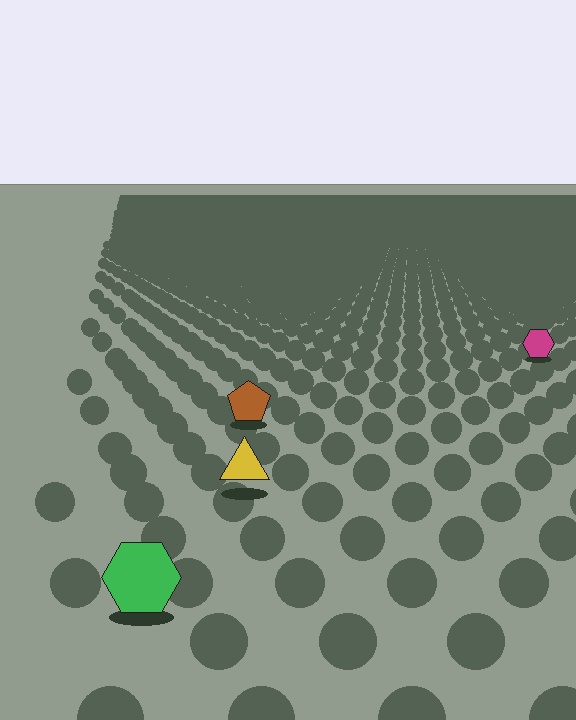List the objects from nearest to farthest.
From nearest to farthest: the green hexagon, the yellow triangle, the brown pentagon, the magenta hexagon.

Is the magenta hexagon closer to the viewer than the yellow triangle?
No. The yellow triangle is closer — you can tell from the texture gradient: the ground texture is coarser near it.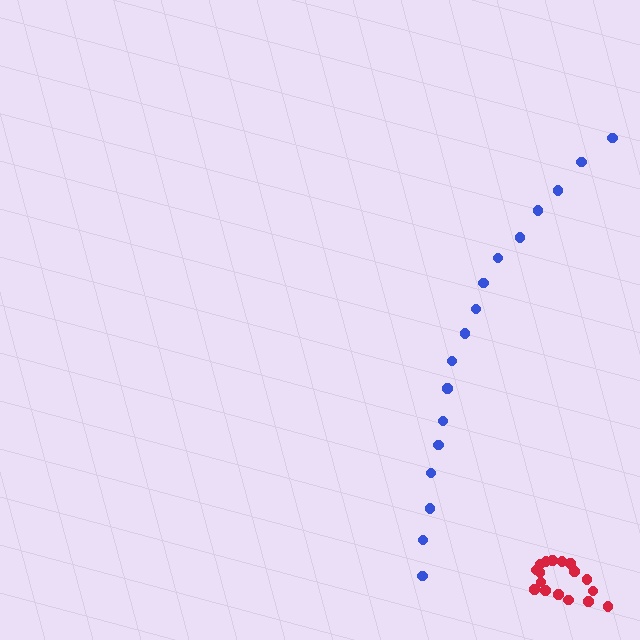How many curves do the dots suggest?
There are 2 distinct paths.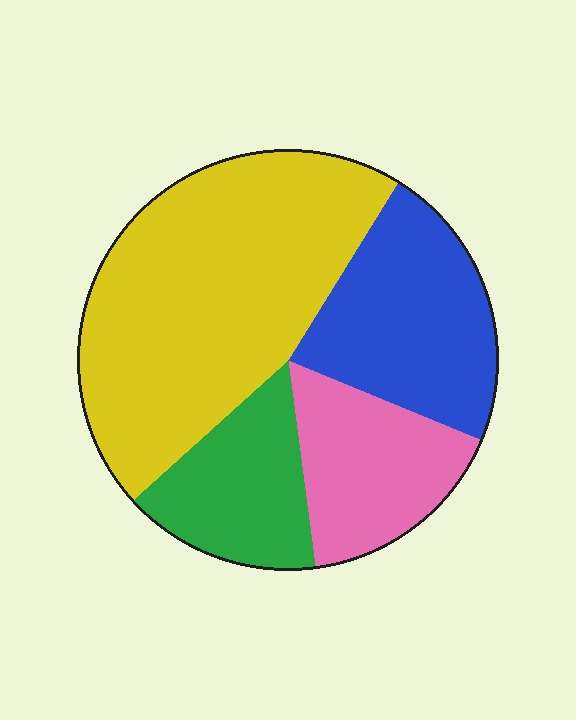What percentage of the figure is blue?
Blue covers about 20% of the figure.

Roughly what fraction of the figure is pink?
Pink takes up less than a quarter of the figure.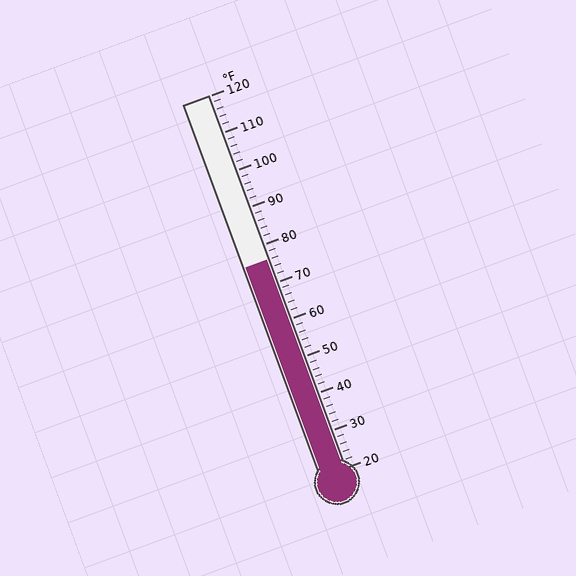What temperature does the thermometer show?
The thermometer shows approximately 76°F.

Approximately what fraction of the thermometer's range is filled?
The thermometer is filled to approximately 55% of its range.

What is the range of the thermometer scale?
The thermometer scale ranges from 20°F to 120°F.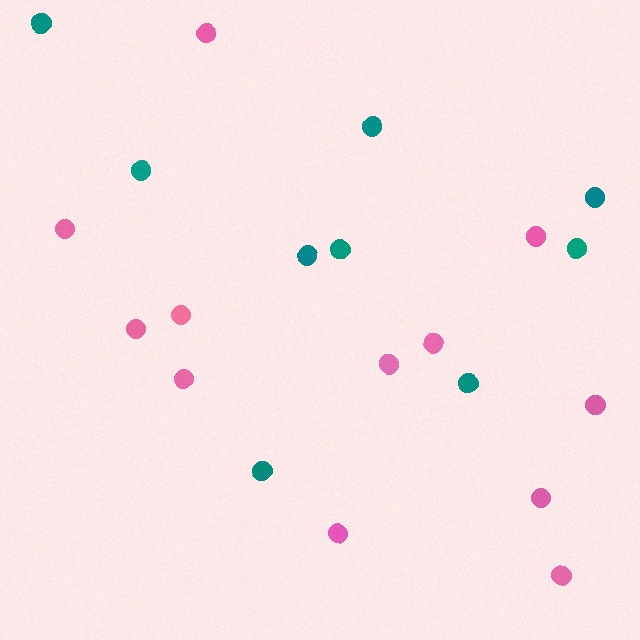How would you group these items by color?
There are 2 groups: one group of teal circles (9) and one group of pink circles (12).